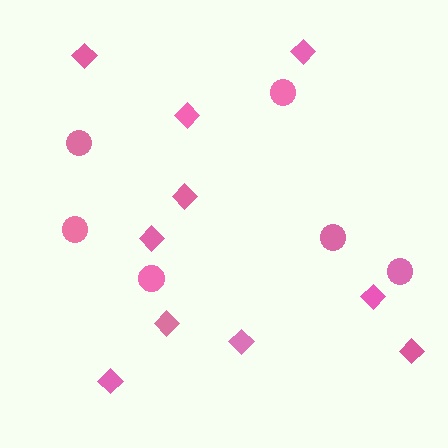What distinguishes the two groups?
There are 2 groups: one group of diamonds (10) and one group of circles (6).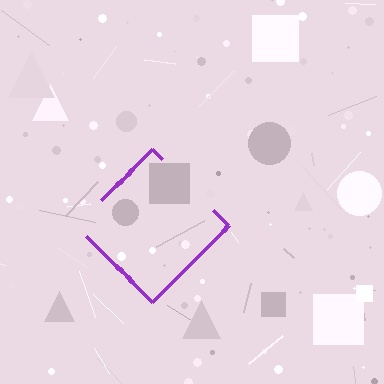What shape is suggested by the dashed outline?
The dashed outline suggests a diamond.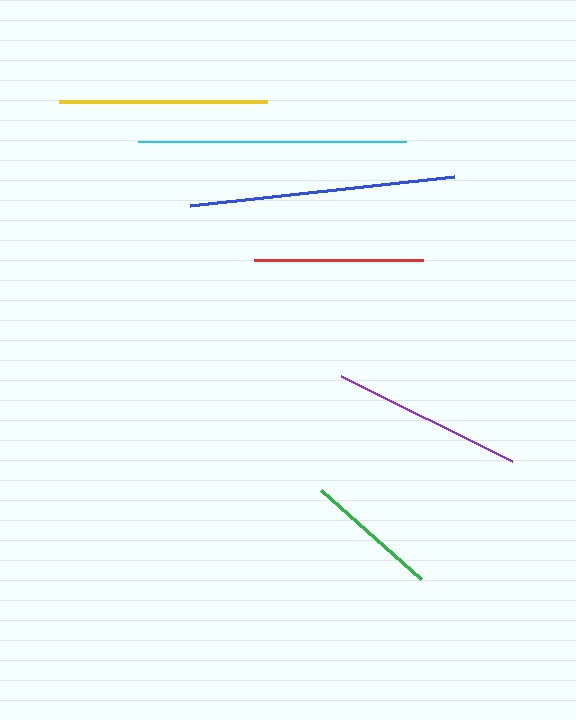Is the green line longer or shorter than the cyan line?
The cyan line is longer than the green line.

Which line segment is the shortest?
The green line is the shortest at approximately 135 pixels.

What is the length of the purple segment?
The purple segment is approximately 192 pixels long.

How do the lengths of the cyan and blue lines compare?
The cyan and blue lines are approximately the same length.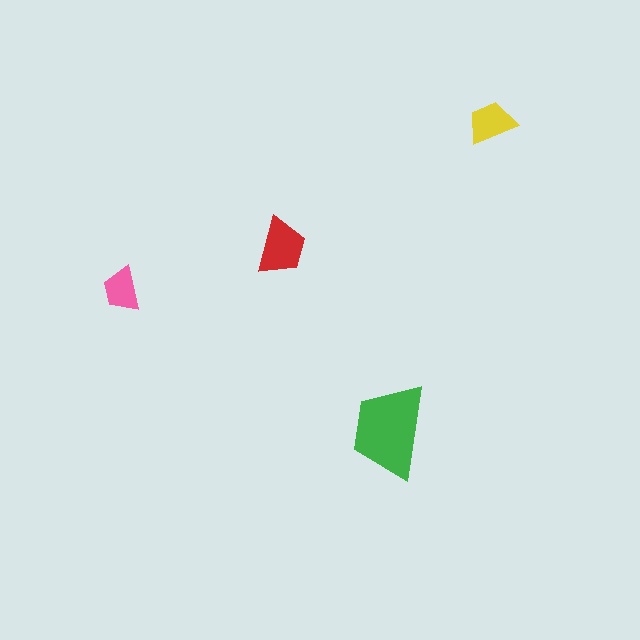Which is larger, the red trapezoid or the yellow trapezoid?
The red one.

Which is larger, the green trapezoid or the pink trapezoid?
The green one.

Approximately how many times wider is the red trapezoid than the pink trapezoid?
About 1.5 times wider.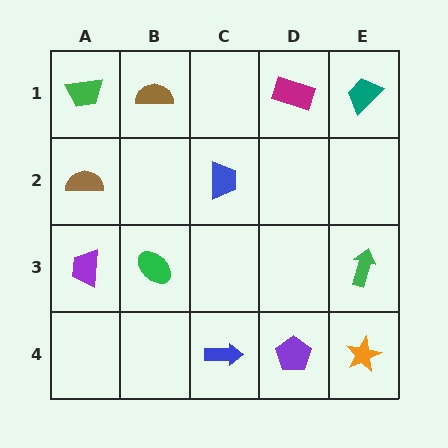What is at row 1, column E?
A teal trapezoid.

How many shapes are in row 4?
3 shapes.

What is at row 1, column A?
A green trapezoid.